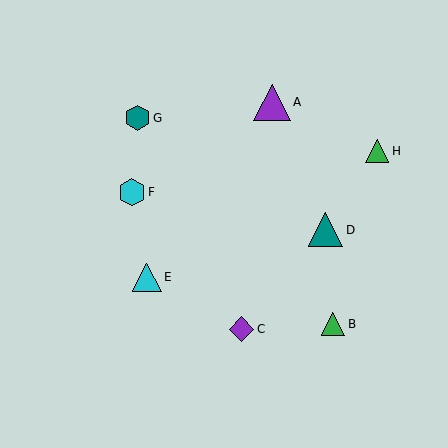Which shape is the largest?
The purple triangle (labeled A) is the largest.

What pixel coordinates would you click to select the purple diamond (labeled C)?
Click at (241, 329) to select the purple diamond C.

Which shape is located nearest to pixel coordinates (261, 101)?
The purple triangle (labeled A) at (272, 103) is nearest to that location.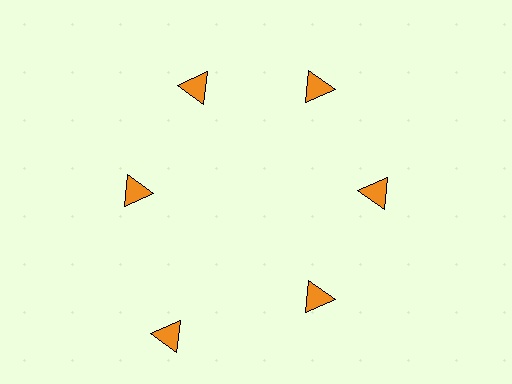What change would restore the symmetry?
The symmetry would be restored by moving it inward, back onto the ring so that all 6 triangles sit at equal angles and equal distance from the center.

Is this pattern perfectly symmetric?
No. The 6 orange triangles are arranged in a ring, but one element near the 7 o'clock position is pushed outward from the center, breaking the 6-fold rotational symmetry.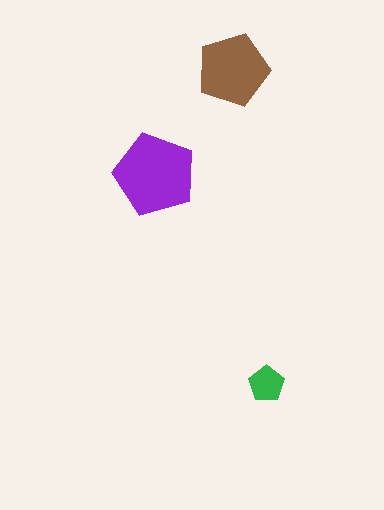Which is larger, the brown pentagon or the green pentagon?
The brown one.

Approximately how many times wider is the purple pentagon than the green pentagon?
About 2.5 times wider.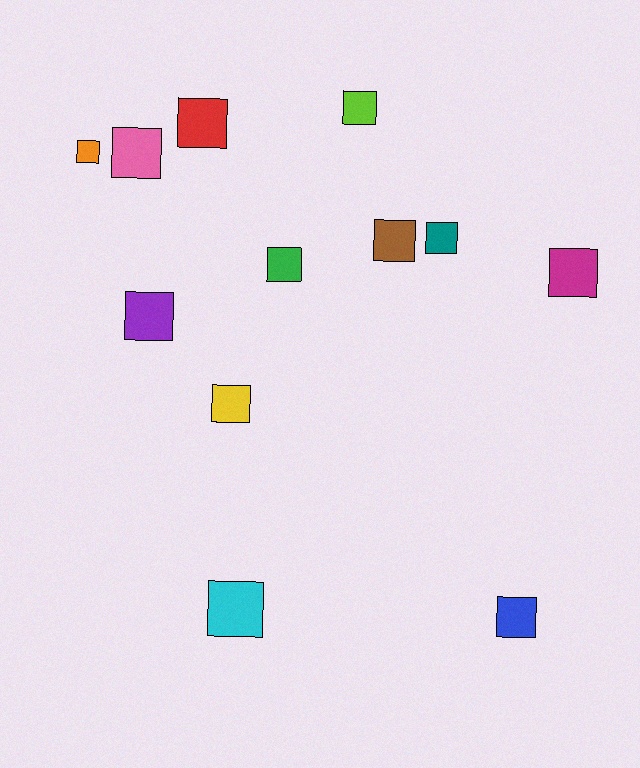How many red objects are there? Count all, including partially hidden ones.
There is 1 red object.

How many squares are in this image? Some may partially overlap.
There are 12 squares.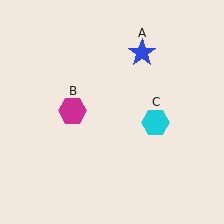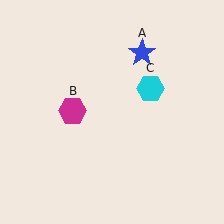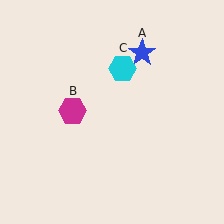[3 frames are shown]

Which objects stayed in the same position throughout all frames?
Blue star (object A) and magenta hexagon (object B) remained stationary.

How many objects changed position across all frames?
1 object changed position: cyan hexagon (object C).